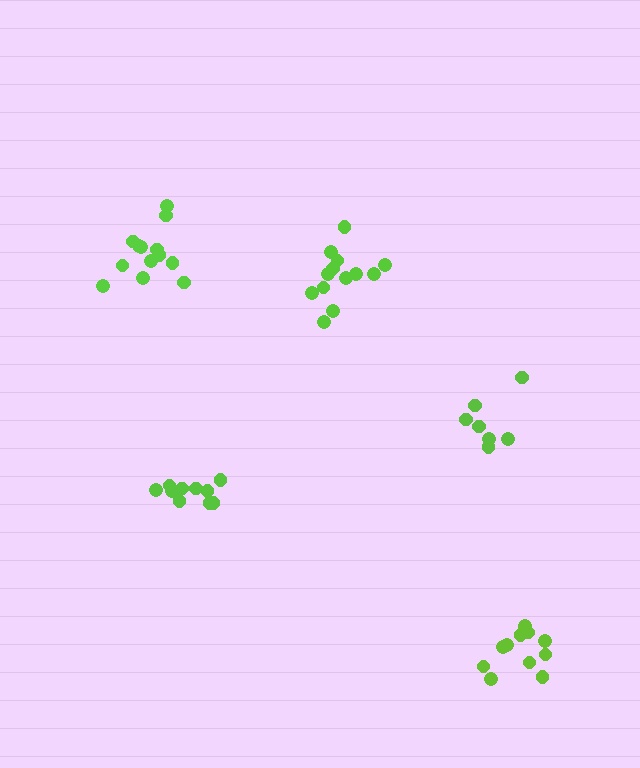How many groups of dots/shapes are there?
There are 5 groups.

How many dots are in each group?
Group 1: 13 dots, Group 2: 10 dots, Group 3: 11 dots, Group 4: 13 dots, Group 5: 7 dots (54 total).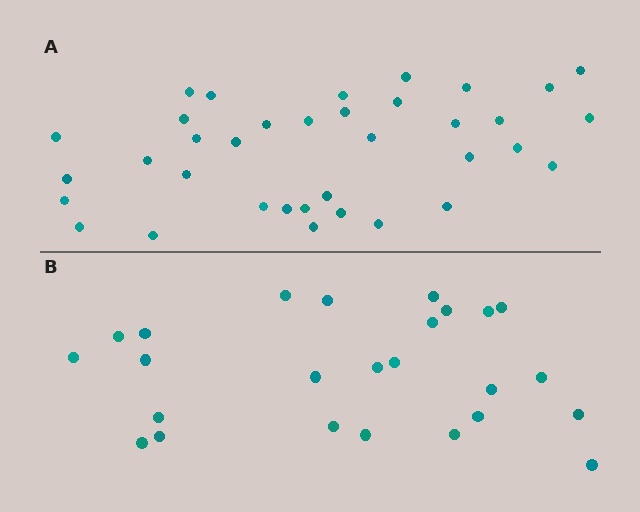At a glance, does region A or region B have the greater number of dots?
Region A (the top region) has more dots.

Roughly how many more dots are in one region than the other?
Region A has roughly 12 or so more dots than region B.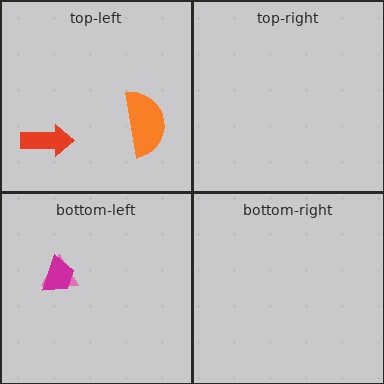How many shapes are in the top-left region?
2.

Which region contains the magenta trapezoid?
The bottom-left region.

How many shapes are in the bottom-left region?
2.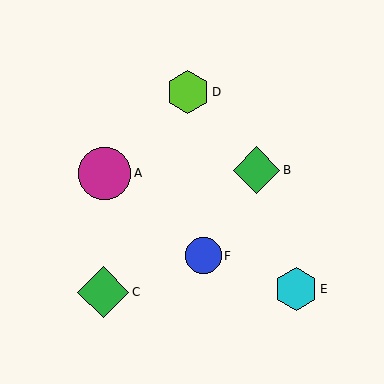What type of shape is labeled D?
Shape D is a lime hexagon.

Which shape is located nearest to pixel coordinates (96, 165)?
The magenta circle (labeled A) at (105, 173) is nearest to that location.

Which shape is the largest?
The magenta circle (labeled A) is the largest.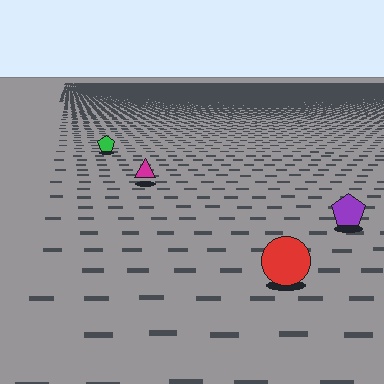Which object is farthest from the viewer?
The green pentagon is farthest from the viewer. It appears smaller and the ground texture around it is denser.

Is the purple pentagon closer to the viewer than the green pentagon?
Yes. The purple pentagon is closer — you can tell from the texture gradient: the ground texture is coarser near it.